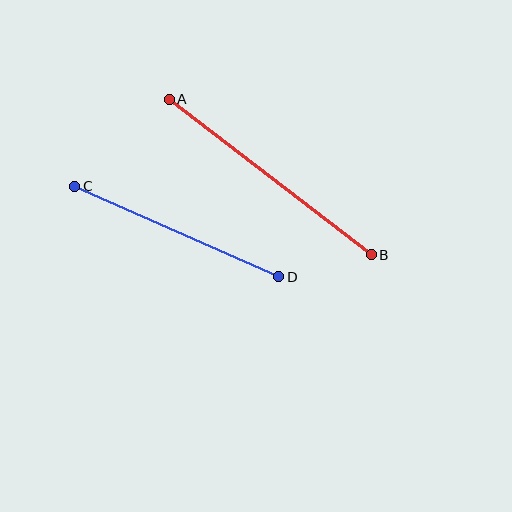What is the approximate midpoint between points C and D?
The midpoint is at approximately (177, 232) pixels.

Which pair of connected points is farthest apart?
Points A and B are farthest apart.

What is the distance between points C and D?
The distance is approximately 223 pixels.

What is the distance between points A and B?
The distance is approximately 255 pixels.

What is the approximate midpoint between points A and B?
The midpoint is at approximately (270, 177) pixels.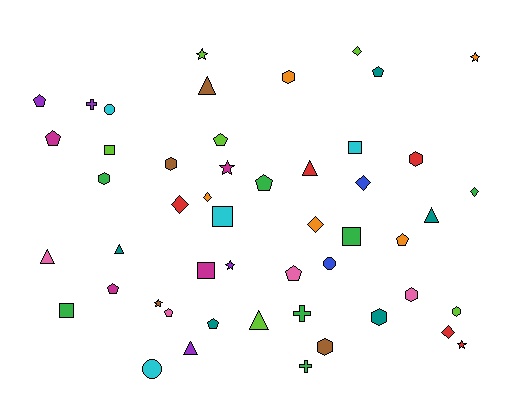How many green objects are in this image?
There are 7 green objects.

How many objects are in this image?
There are 50 objects.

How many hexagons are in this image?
There are 8 hexagons.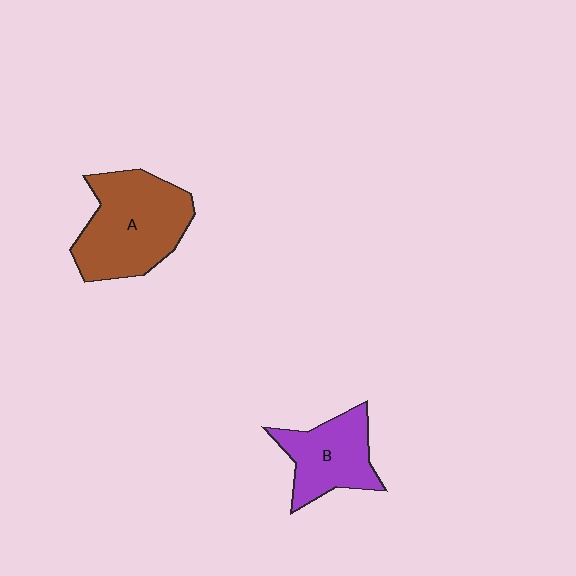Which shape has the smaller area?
Shape B (purple).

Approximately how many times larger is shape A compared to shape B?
Approximately 1.5 times.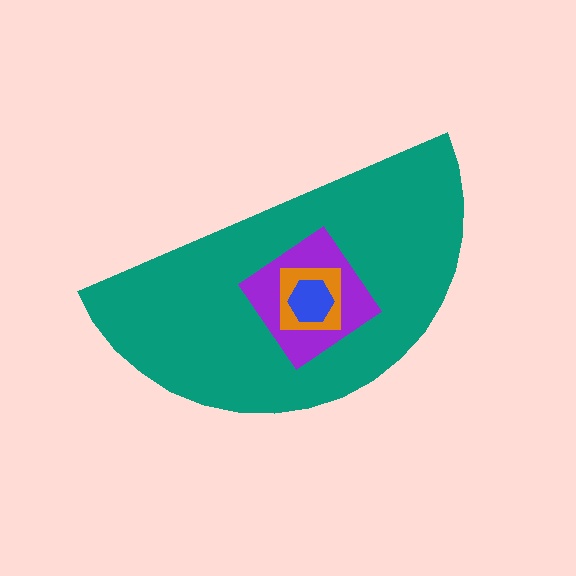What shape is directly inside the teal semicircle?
The purple diamond.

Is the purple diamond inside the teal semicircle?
Yes.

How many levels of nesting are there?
4.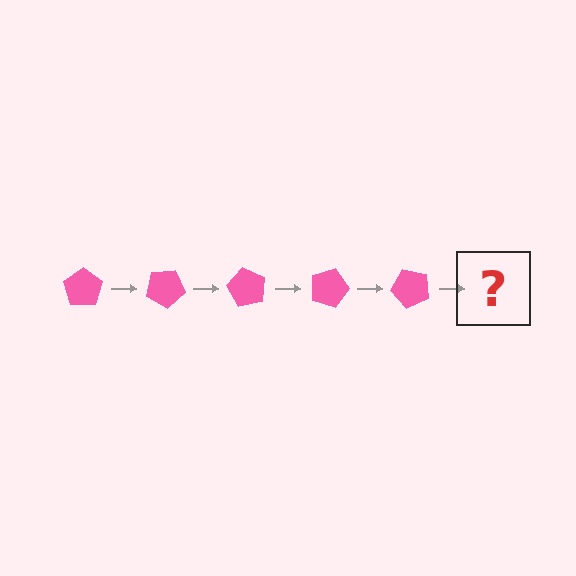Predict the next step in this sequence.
The next step is a pink pentagon rotated 150 degrees.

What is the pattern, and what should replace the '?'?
The pattern is that the pentagon rotates 30 degrees each step. The '?' should be a pink pentagon rotated 150 degrees.